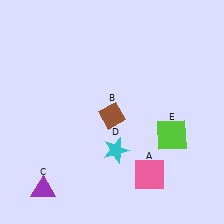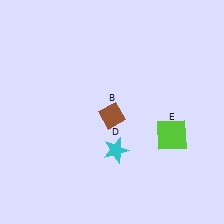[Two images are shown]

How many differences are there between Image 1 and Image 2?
There are 2 differences between the two images.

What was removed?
The purple triangle (C), the pink square (A) were removed in Image 2.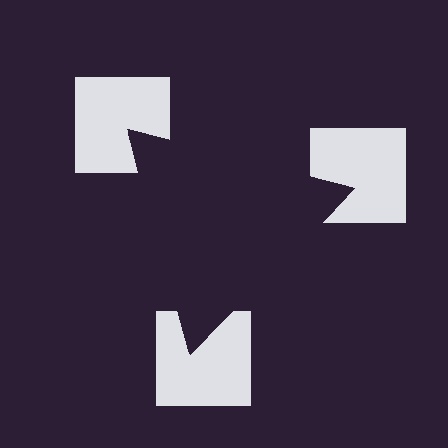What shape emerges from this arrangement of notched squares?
An illusory triangle — its edges are inferred from the aligned wedge cuts in the notched squares, not physically drawn.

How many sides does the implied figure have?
3 sides.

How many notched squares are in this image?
There are 3 — one at each vertex of the illusory triangle.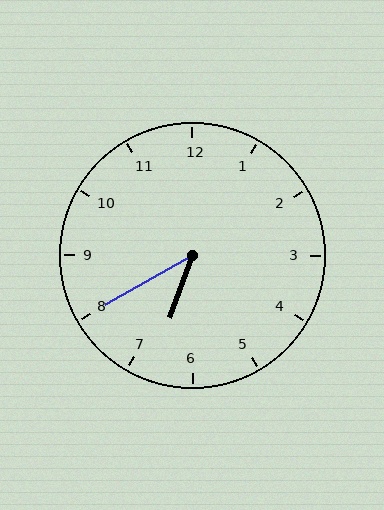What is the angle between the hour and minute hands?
Approximately 40 degrees.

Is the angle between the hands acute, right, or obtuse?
It is acute.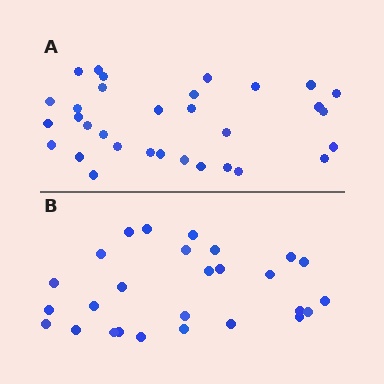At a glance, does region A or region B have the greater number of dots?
Region A (the top region) has more dots.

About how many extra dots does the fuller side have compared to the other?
Region A has about 5 more dots than region B.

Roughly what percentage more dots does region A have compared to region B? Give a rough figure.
About 20% more.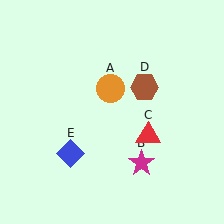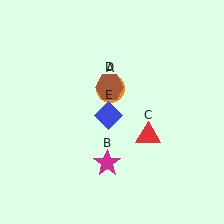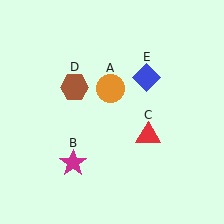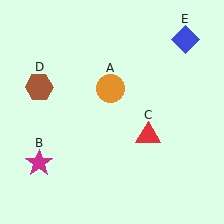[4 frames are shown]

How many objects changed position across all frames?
3 objects changed position: magenta star (object B), brown hexagon (object D), blue diamond (object E).